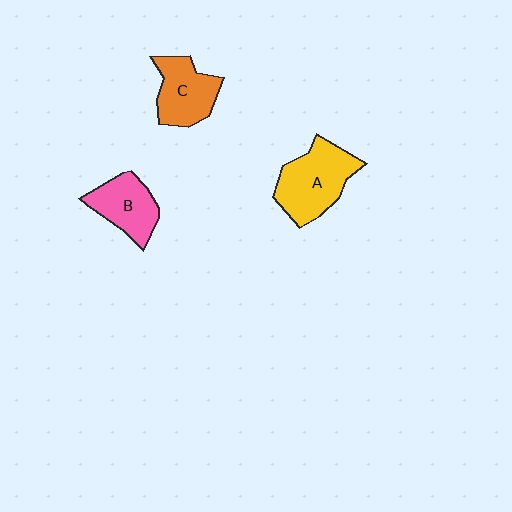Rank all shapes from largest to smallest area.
From largest to smallest: A (yellow), C (orange), B (pink).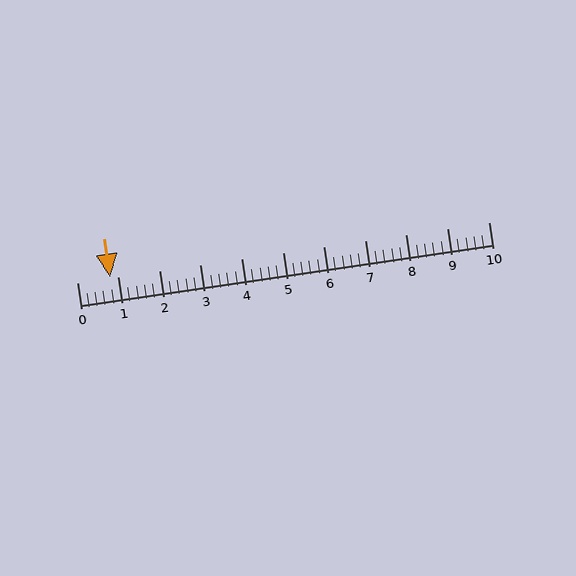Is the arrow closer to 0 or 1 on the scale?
The arrow is closer to 1.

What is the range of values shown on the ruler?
The ruler shows values from 0 to 10.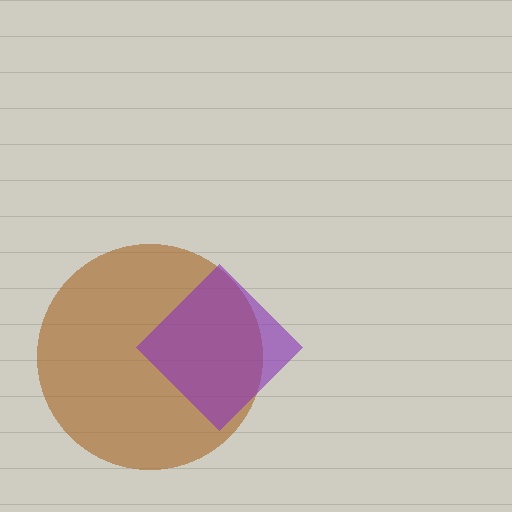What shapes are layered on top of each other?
The layered shapes are: a brown circle, a purple diamond.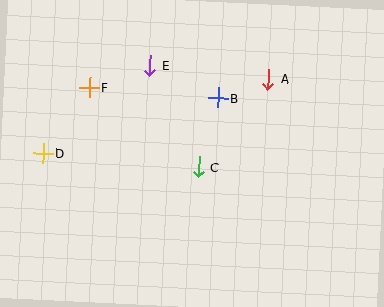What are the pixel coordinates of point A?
Point A is at (269, 79).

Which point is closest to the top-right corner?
Point A is closest to the top-right corner.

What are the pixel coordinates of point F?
Point F is at (89, 87).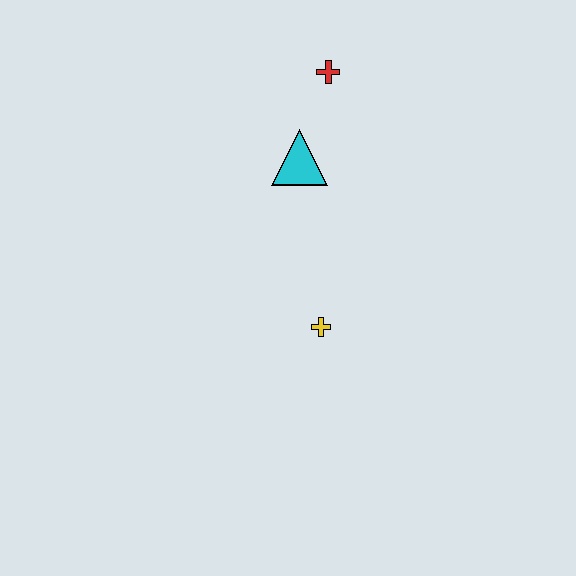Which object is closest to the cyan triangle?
The red cross is closest to the cyan triangle.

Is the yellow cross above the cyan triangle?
No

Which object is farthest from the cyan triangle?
The yellow cross is farthest from the cyan triangle.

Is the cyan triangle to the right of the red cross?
No